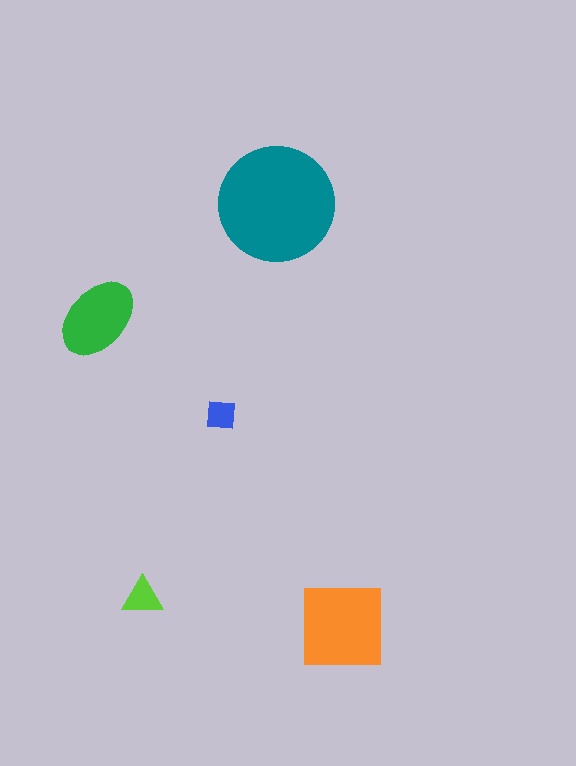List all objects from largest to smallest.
The teal circle, the orange square, the green ellipse, the lime triangle, the blue square.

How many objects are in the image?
There are 5 objects in the image.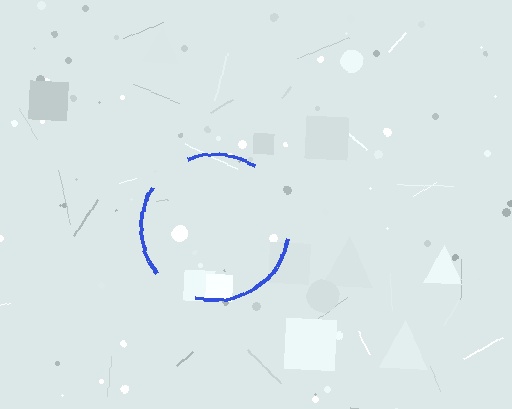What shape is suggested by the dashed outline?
The dashed outline suggests a circle.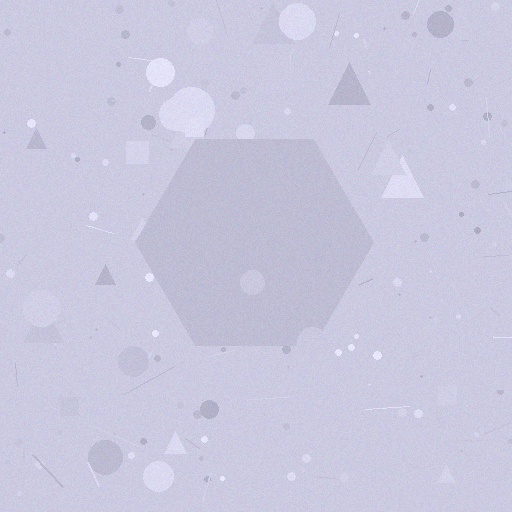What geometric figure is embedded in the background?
A hexagon is embedded in the background.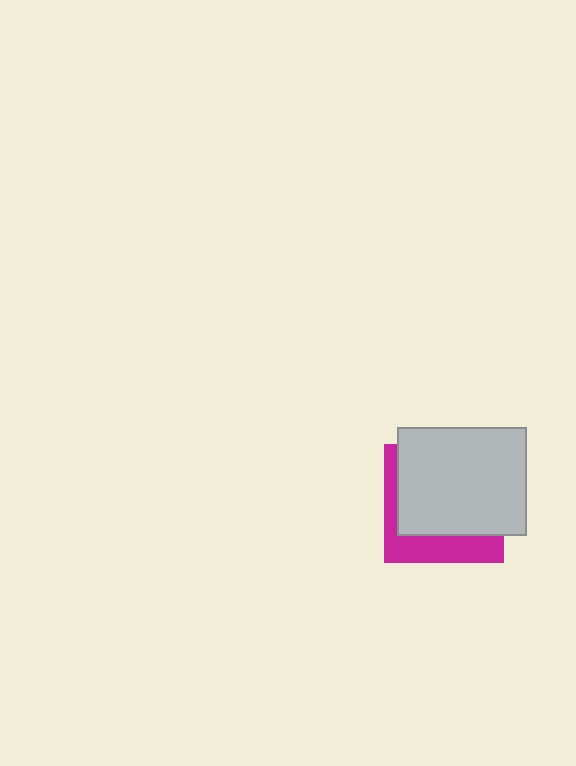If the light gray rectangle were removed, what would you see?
You would see the complete magenta square.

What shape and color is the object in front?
The object in front is a light gray rectangle.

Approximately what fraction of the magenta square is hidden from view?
Roughly 68% of the magenta square is hidden behind the light gray rectangle.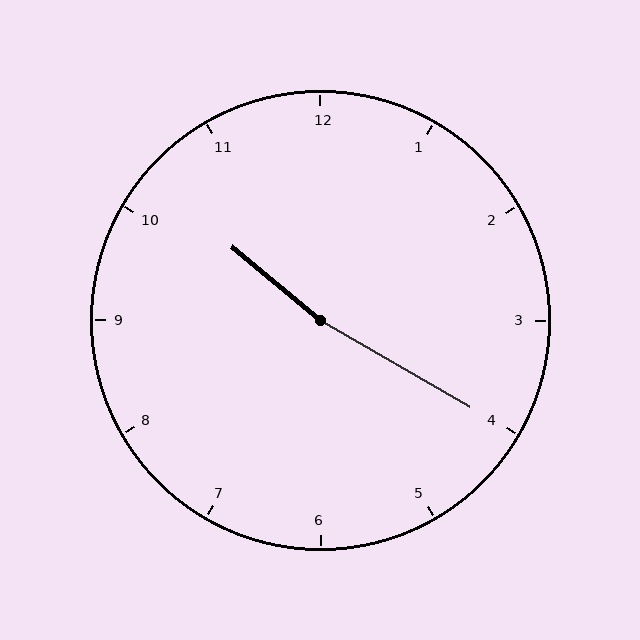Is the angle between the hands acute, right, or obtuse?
It is obtuse.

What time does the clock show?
10:20.